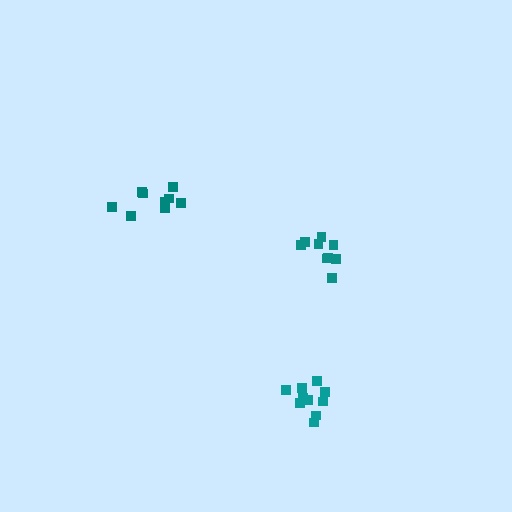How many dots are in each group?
Group 1: 9 dots, Group 2: 9 dots, Group 3: 10 dots (28 total).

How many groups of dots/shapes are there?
There are 3 groups.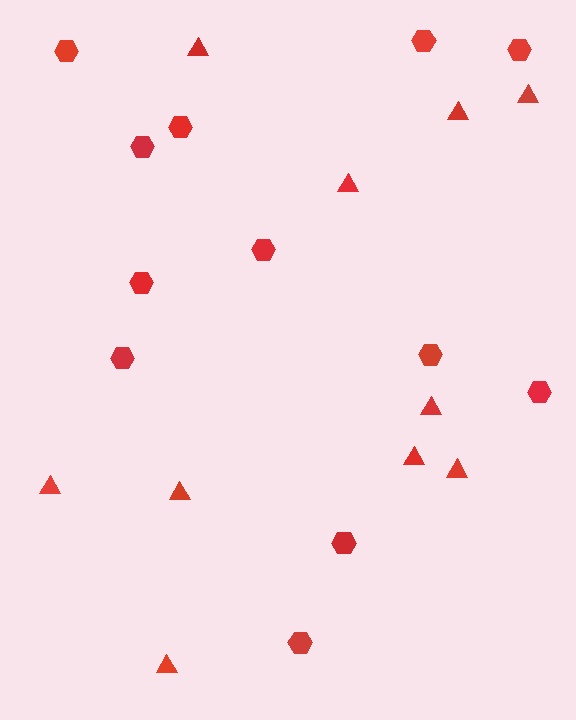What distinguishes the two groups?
There are 2 groups: one group of triangles (10) and one group of hexagons (12).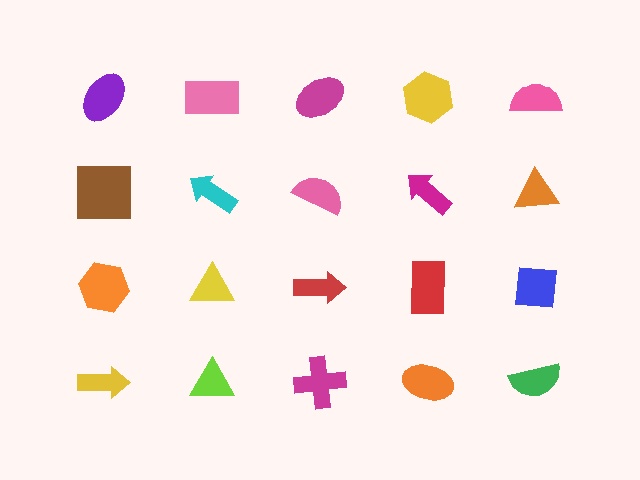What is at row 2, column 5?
An orange triangle.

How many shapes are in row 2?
5 shapes.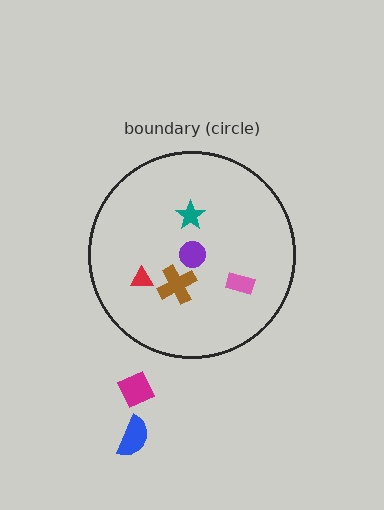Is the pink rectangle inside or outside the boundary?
Inside.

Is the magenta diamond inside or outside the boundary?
Outside.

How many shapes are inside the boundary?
5 inside, 2 outside.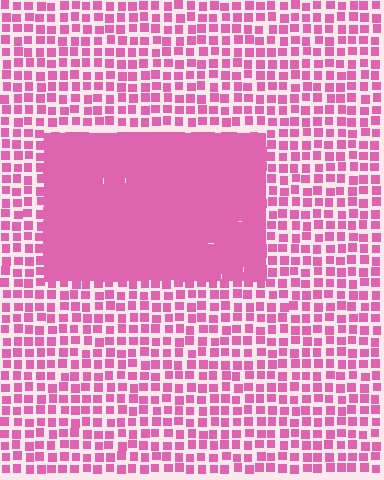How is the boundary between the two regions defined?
The boundary is defined by a change in element density (approximately 2.5x ratio). All elements are the same color, size, and shape.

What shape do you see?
I see a rectangle.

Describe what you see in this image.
The image contains small pink elements arranged at two different densities. A rectangle-shaped region is visible where the elements are more densely packed than the surrounding area.